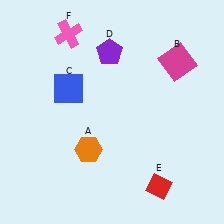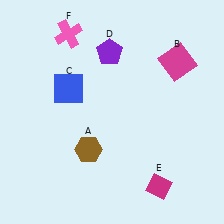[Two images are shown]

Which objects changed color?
A changed from orange to brown. E changed from red to magenta.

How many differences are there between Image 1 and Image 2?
There are 2 differences between the two images.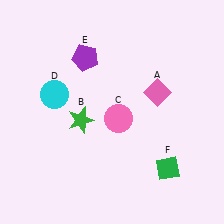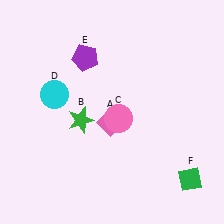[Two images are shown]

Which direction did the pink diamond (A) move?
The pink diamond (A) moved left.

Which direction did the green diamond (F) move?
The green diamond (F) moved right.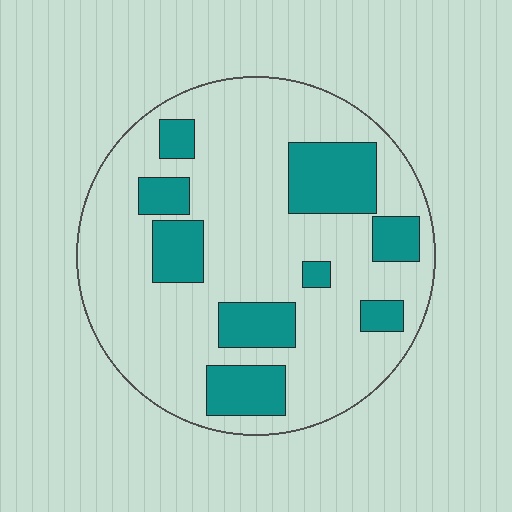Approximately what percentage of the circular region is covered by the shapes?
Approximately 25%.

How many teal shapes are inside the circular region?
9.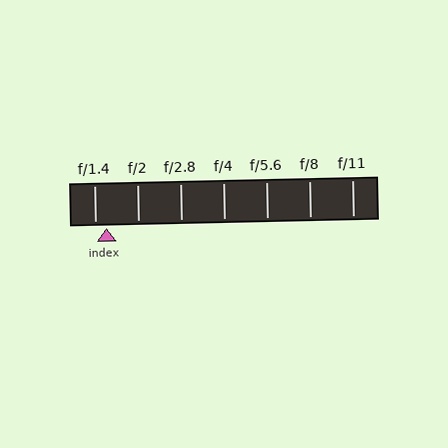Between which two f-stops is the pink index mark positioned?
The index mark is between f/1.4 and f/2.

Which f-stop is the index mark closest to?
The index mark is closest to f/1.4.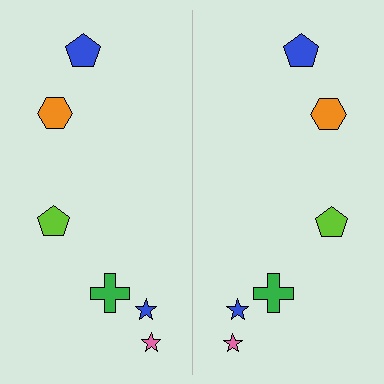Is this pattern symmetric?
Yes, this pattern has bilateral (reflection) symmetry.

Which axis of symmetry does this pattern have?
The pattern has a vertical axis of symmetry running through the center of the image.